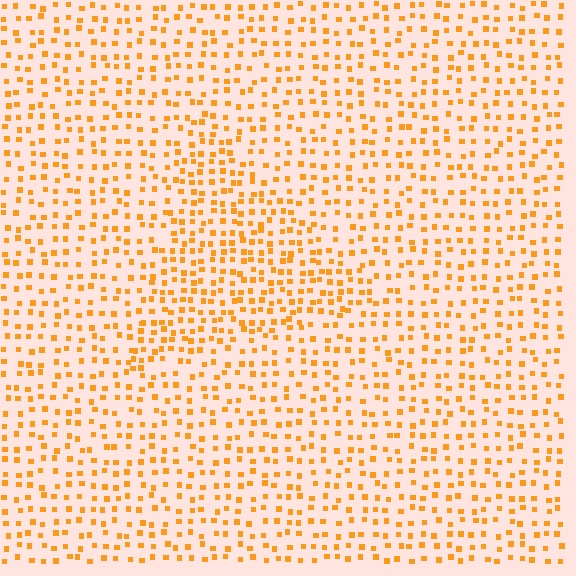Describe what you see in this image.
The image contains small orange elements arranged at two different densities. A triangle-shaped region is visible where the elements are more densely packed than the surrounding area.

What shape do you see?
I see a triangle.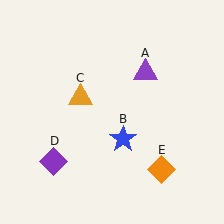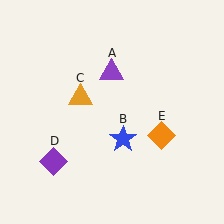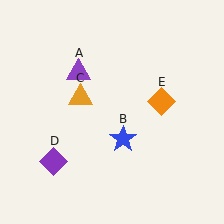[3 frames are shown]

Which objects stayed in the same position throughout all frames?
Blue star (object B) and orange triangle (object C) and purple diamond (object D) remained stationary.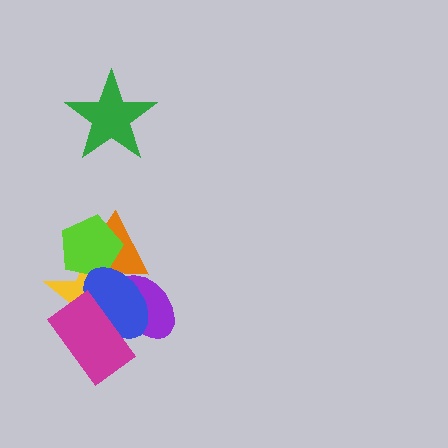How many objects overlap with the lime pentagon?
3 objects overlap with the lime pentagon.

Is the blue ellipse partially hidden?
Yes, it is partially covered by another shape.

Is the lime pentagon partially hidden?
Yes, it is partially covered by another shape.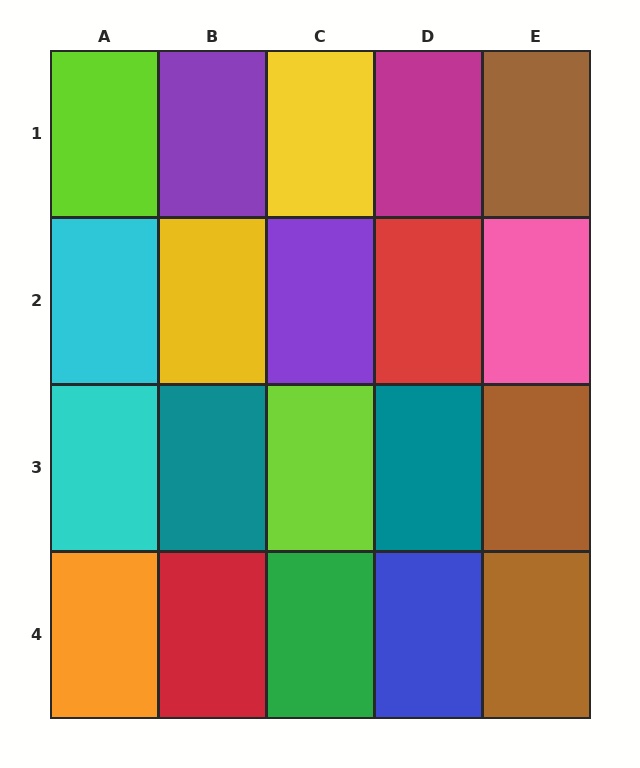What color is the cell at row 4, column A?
Orange.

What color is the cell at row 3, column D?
Teal.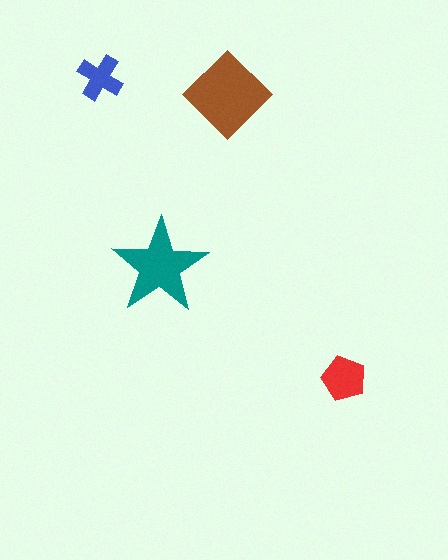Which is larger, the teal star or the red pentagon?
The teal star.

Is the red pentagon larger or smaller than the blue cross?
Larger.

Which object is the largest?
The brown diamond.